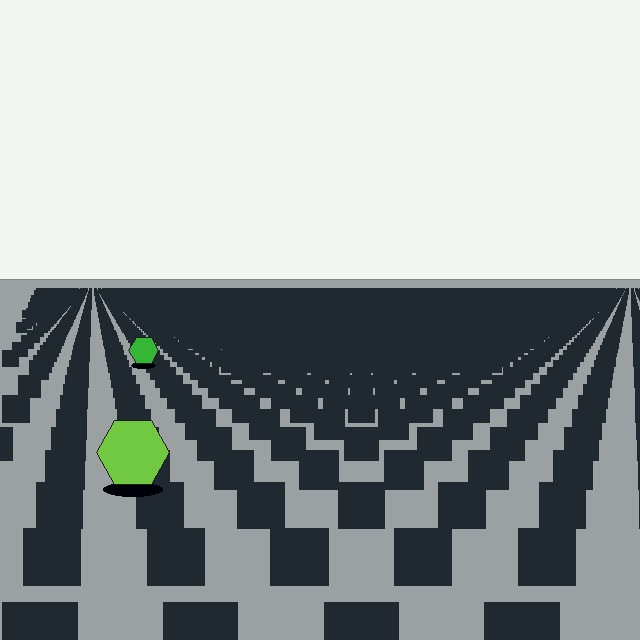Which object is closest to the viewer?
The lime hexagon is closest. The texture marks near it are larger and more spread out.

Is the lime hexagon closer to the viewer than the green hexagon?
Yes. The lime hexagon is closer — you can tell from the texture gradient: the ground texture is coarser near it.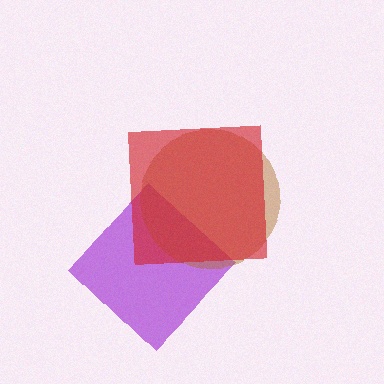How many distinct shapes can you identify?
There are 3 distinct shapes: a purple diamond, a brown circle, a red square.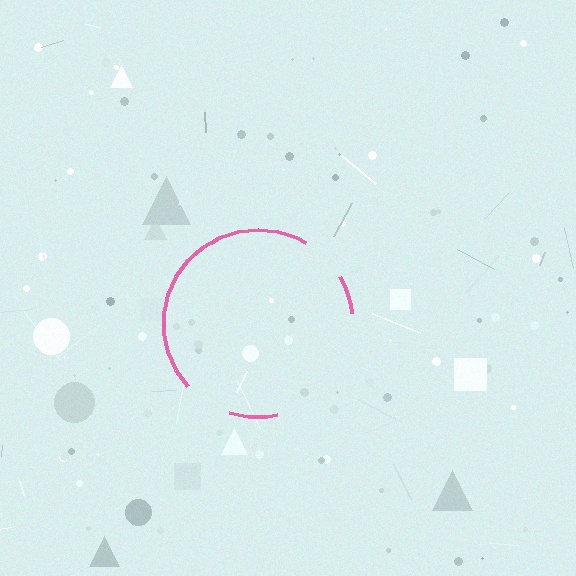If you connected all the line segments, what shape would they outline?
They would outline a circle.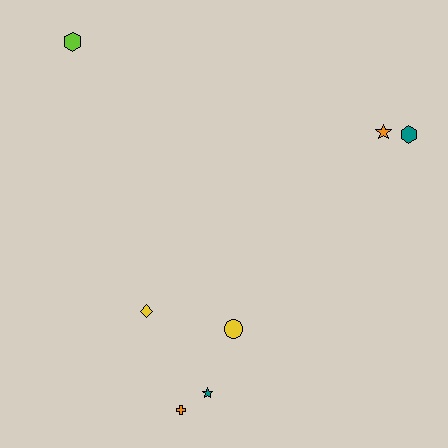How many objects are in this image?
There are 7 objects.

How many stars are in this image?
There are 2 stars.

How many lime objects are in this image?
There is 1 lime object.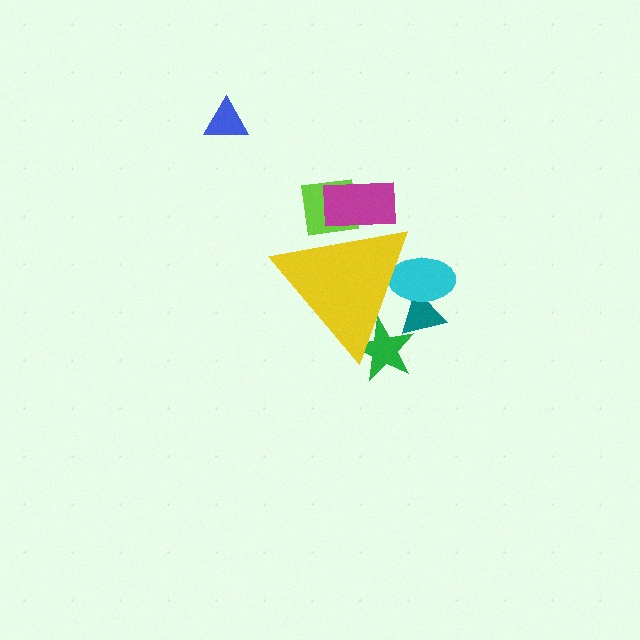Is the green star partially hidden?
Yes, the green star is partially hidden behind the yellow triangle.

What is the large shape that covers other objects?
A yellow triangle.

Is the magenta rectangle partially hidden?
Yes, the magenta rectangle is partially hidden behind the yellow triangle.